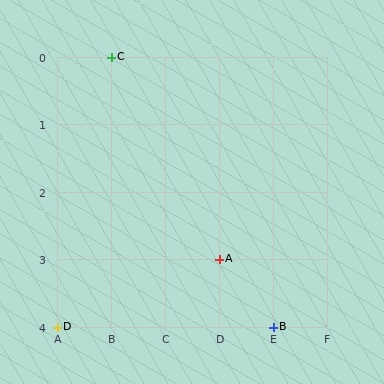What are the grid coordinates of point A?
Point A is at grid coordinates (D, 3).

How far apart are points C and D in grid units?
Points C and D are 1 column and 4 rows apart (about 4.1 grid units diagonally).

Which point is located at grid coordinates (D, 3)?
Point A is at (D, 3).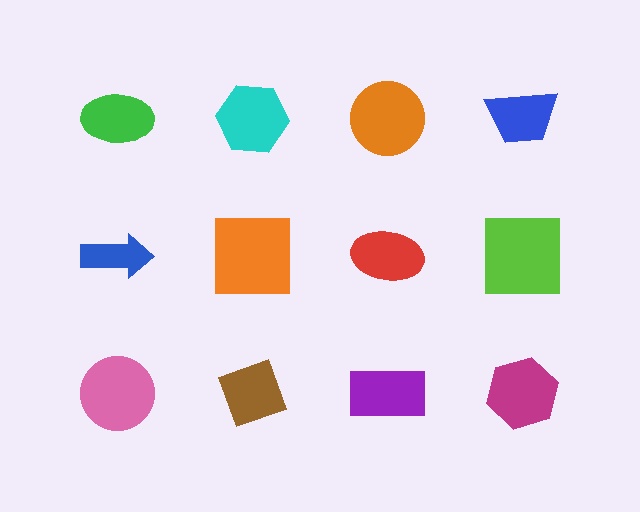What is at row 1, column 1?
A green ellipse.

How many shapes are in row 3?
4 shapes.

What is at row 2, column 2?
An orange square.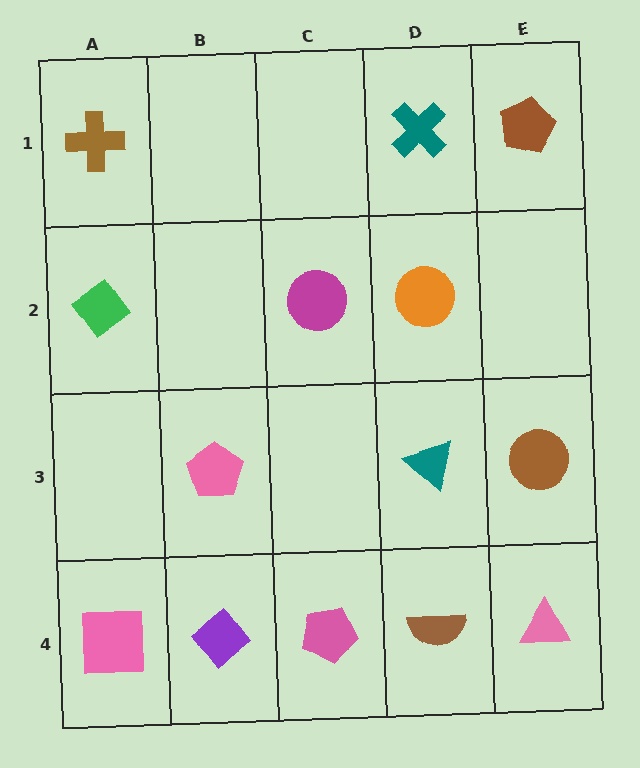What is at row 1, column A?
A brown cross.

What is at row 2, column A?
A green diamond.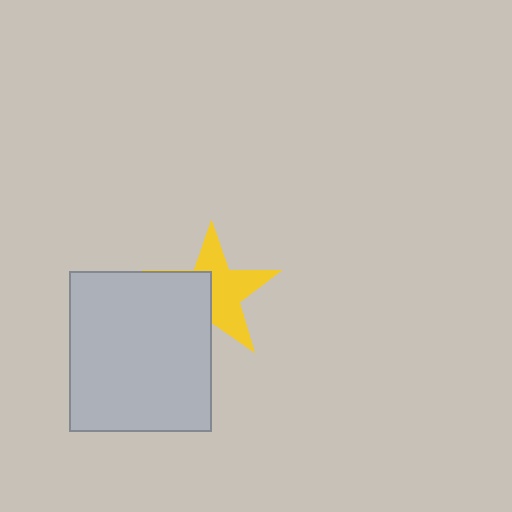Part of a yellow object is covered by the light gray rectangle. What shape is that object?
It is a star.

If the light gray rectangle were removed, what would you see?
You would see the complete yellow star.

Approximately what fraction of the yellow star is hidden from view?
Roughly 41% of the yellow star is hidden behind the light gray rectangle.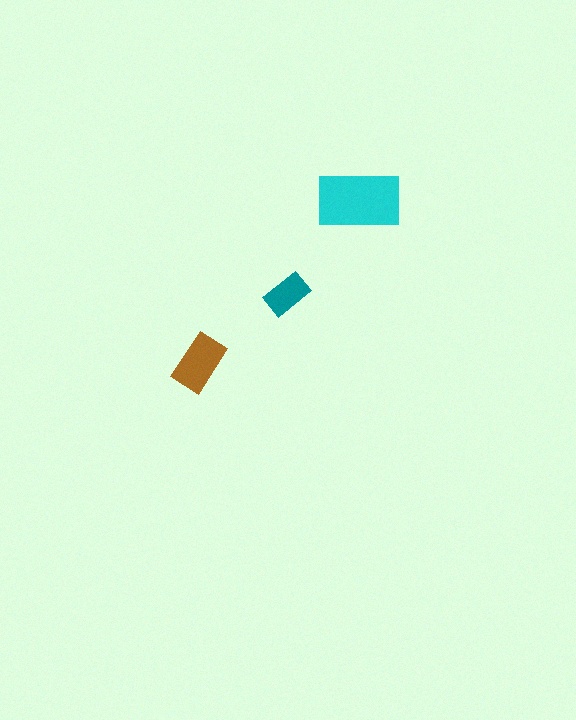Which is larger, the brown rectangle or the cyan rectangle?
The cyan one.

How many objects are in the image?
There are 3 objects in the image.